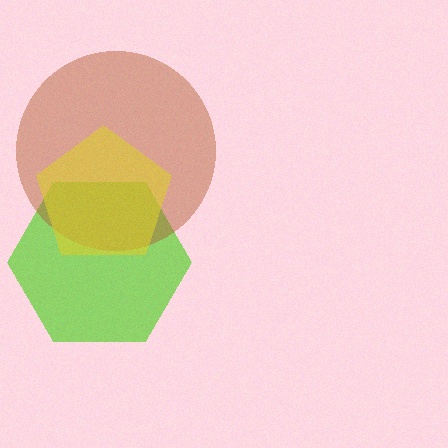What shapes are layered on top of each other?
The layered shapes are: a lime hexagon, a brown circle, a yellow pentagon.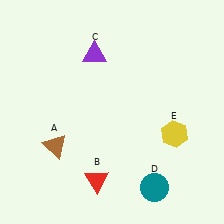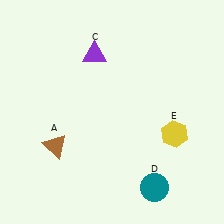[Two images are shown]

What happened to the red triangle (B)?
The red triangle (B) was removed in Image 2. It was in the bottom-left area of Image 1.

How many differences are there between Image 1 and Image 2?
There is 1 difference between the two images.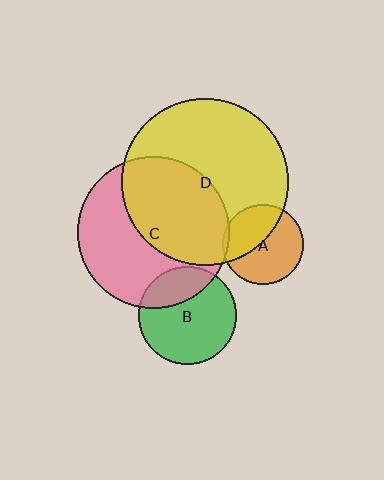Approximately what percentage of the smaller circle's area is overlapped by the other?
Approximately 25%.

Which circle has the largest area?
Circle D (yellow).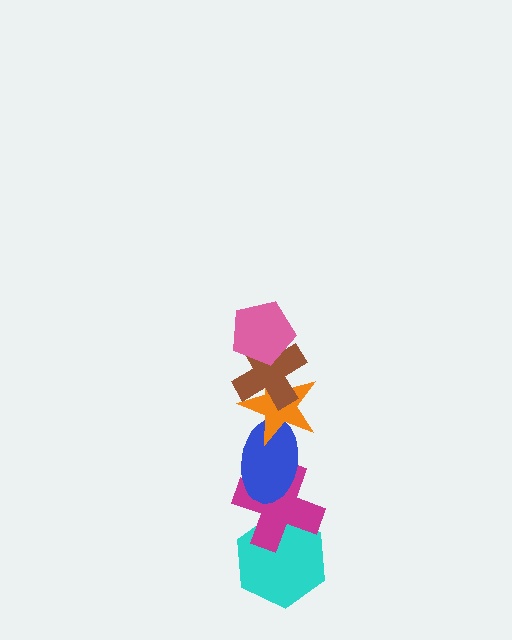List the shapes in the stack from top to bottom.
From top to bottom: the pink pentagon, the brown cross, the orange star, the blue ellipse, the magenta cross, the cyan hexagon.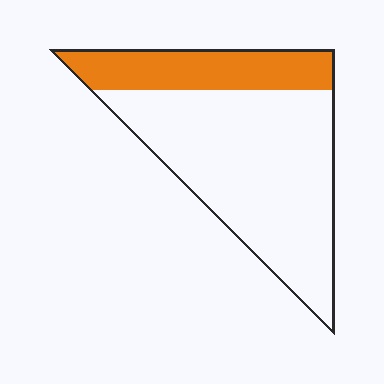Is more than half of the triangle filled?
No.